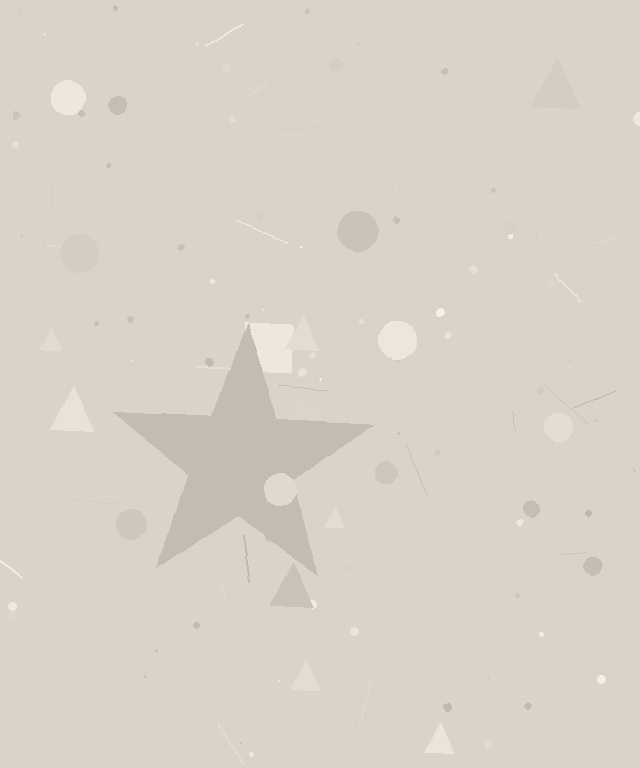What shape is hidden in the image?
A star is hidden in the image.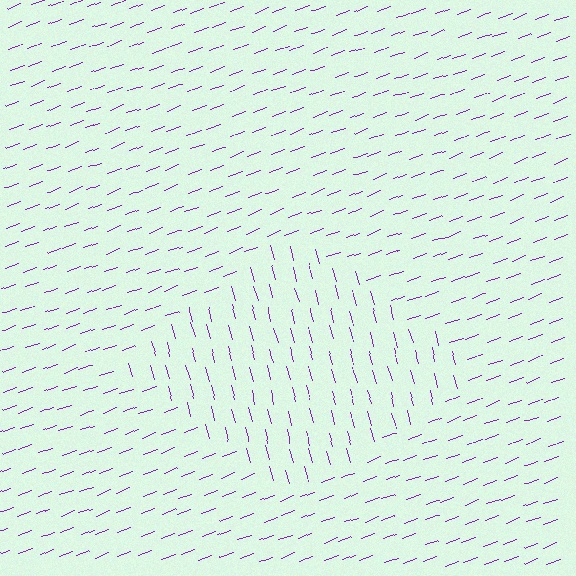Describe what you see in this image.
The image is filled with small purple line segments. A diamond region in the image has lines oriented differently from the surrounding lines, creating a visible texture boundary.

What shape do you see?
I see a diamond.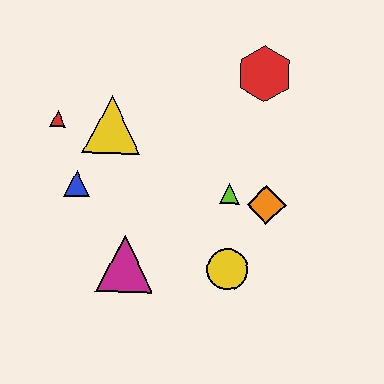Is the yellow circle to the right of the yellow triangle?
Yes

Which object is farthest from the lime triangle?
The red triangle is farthest from the lime triangle.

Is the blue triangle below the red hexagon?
Yes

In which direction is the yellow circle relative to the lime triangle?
The yellow circle is below the lime triangle.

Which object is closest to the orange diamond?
The lime triangle is closest to the orange diamond.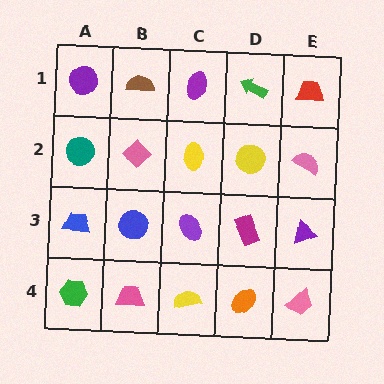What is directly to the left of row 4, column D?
A yellow semicircle.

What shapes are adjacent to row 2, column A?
A purple circle (row 1, column A), a blue trapezoid (row 3, column A), a pink diamond (row 2, column B).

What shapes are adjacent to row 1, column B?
A pink diamond (row 2, column B), a purple circle (row 1, column A), a purple ellipse (row 1, column C).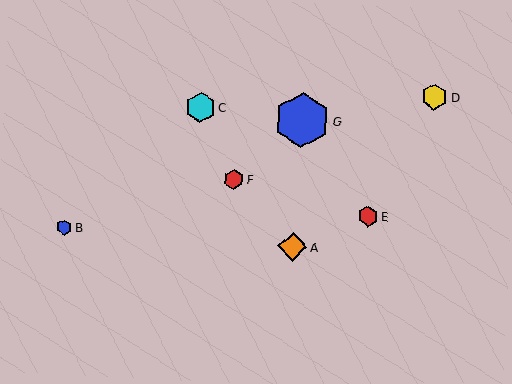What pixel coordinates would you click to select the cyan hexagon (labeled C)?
Click at (200, 107) to select the cyan hexagon C.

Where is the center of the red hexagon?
The center of the red hexagon is at (368, 216).